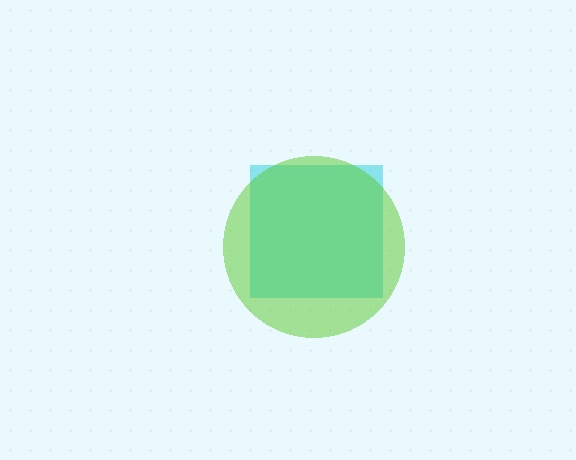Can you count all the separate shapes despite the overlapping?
Yes, there are 2 separate shapes.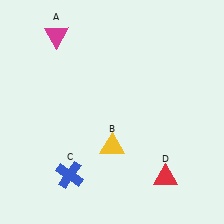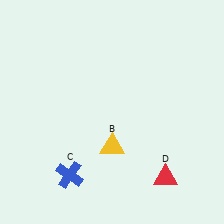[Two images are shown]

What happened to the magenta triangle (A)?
The magenta triangle (A) was removed in Image 2. It was in the top-left area of Image 1.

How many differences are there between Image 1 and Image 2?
There is 1 difference between the two images.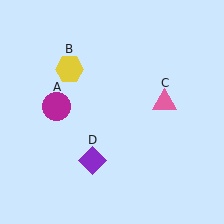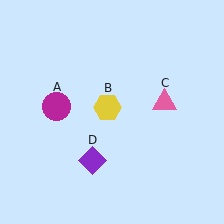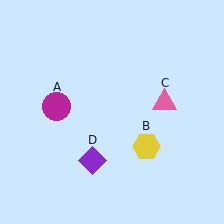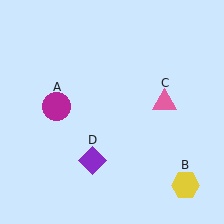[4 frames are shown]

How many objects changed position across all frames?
1 object changed position: yellow hexagon (object B).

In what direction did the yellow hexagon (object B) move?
The yellow hexagon (object B) moved down and to the right.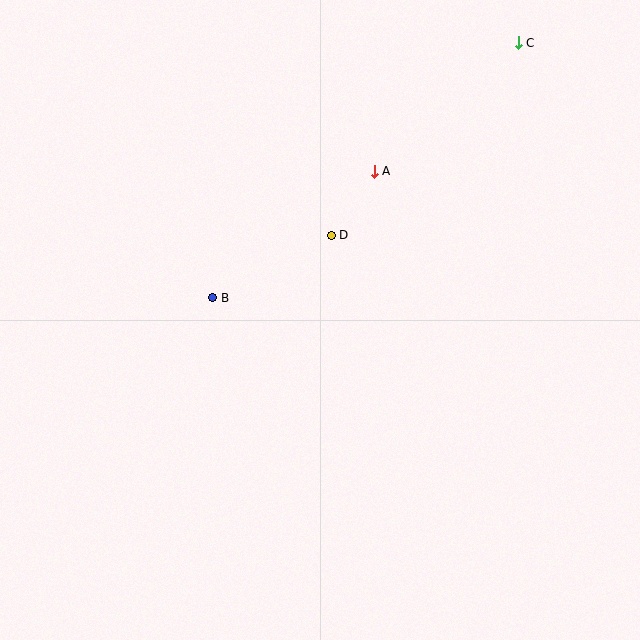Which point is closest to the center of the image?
Point D at (331, 235) is closest to the center.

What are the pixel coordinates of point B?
Point B is at (213, 298).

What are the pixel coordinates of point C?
Point C is at (518, 43).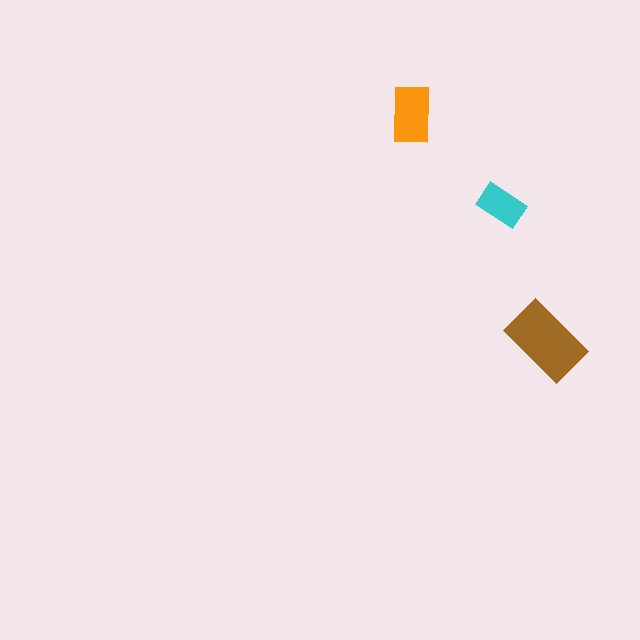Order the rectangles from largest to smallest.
the brown one, the orange one, the cyan one.